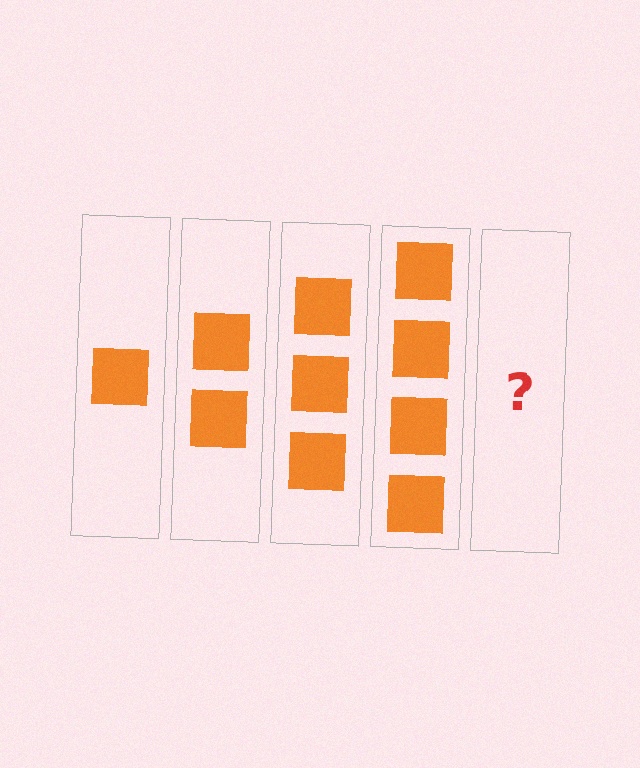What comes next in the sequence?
The next element should be 5 squares.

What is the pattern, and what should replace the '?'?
The pattern is that each step adds one more square. The '?' should be 5 squares.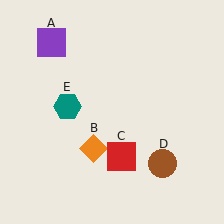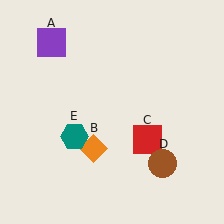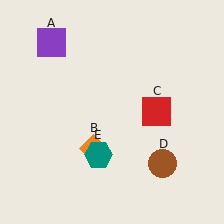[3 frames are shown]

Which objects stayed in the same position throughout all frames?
Purple square (object A) and orange diamond (object B) and brown circle (object D) remained stationary.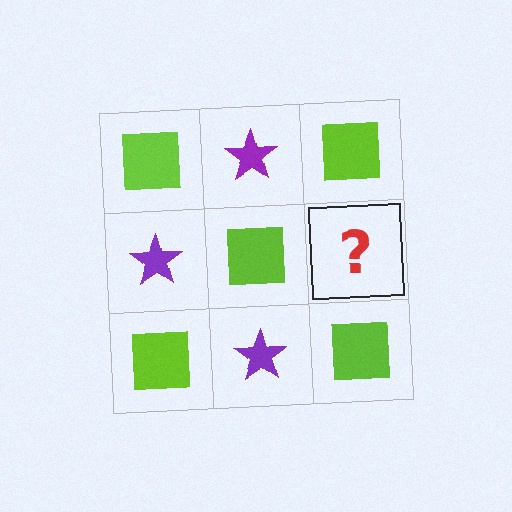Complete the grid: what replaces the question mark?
The question mark should be replaced with a purple star.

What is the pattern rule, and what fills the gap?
The rule is that it alternates lime square and purple star in a checkerboard pattern. The gap should be filled with a purple star.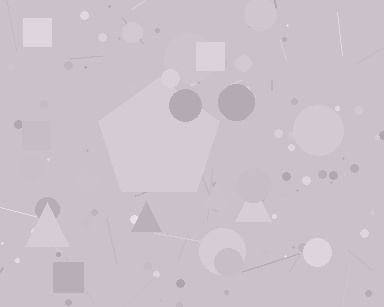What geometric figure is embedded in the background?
A pentagon is embedded in the background.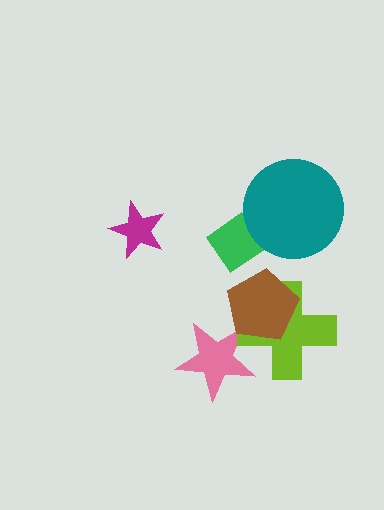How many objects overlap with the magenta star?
0 objects overlap with the magenta star.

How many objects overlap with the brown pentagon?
2 objects overlap with the brown pentagon.